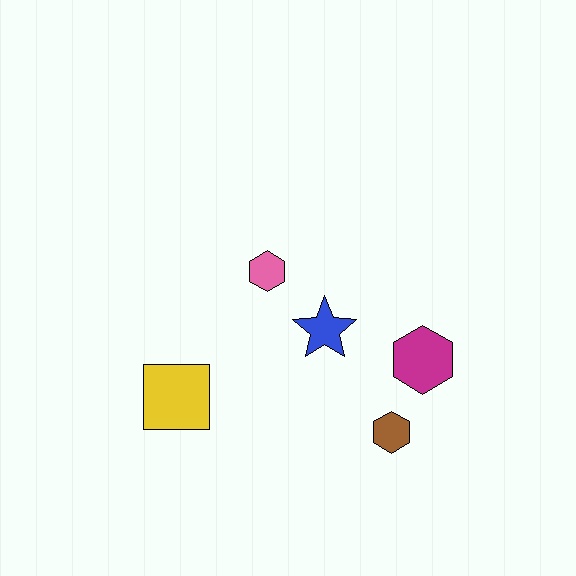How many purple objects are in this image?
There are no purple objects.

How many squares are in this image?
There is 1 square.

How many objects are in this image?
There are 5 objects.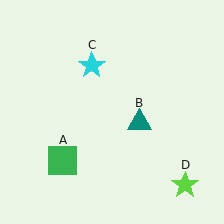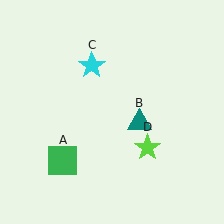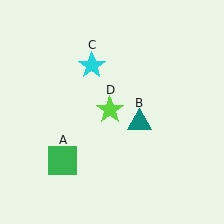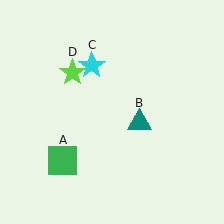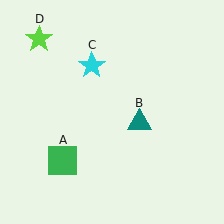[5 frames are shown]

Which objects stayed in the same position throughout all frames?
Green square (object A) and teal triangle (object B) and cyan star (object C) remained stationary.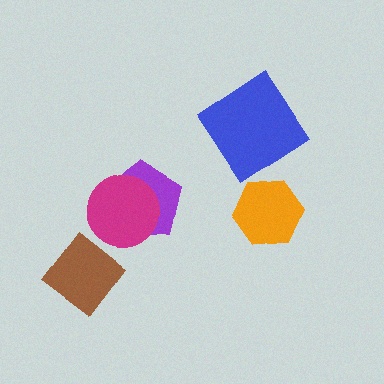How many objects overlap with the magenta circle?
1 object overlaps with the magenta circle.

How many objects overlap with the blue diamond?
0 objects overlap with the blue diamond.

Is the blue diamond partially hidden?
No, no other shape covers it.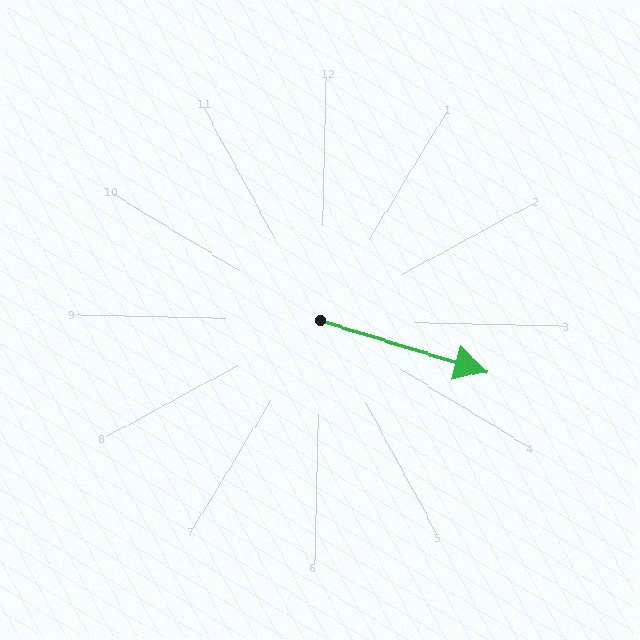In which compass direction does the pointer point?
East.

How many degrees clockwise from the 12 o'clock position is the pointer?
Approximately 106 degrees.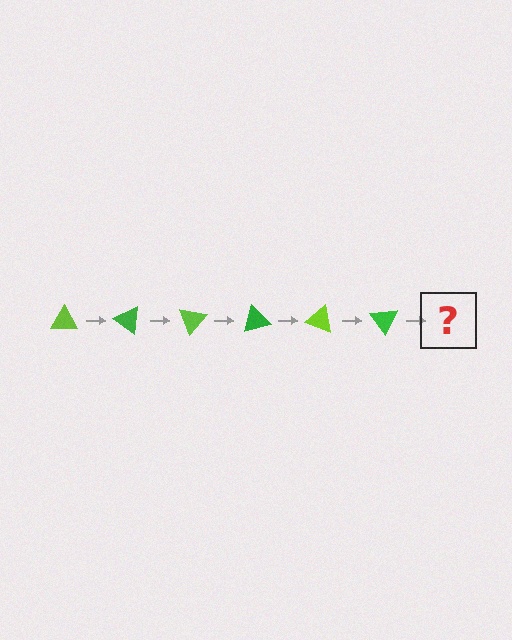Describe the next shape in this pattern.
It should be a lime triangle, rotated 210 degrees from the start.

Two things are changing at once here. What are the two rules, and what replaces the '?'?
The two rules are that it rotates 35 degrees each step and the color cycles through lime and green. The '?' should be a lime triangle, rotated 210 degrees from the start.